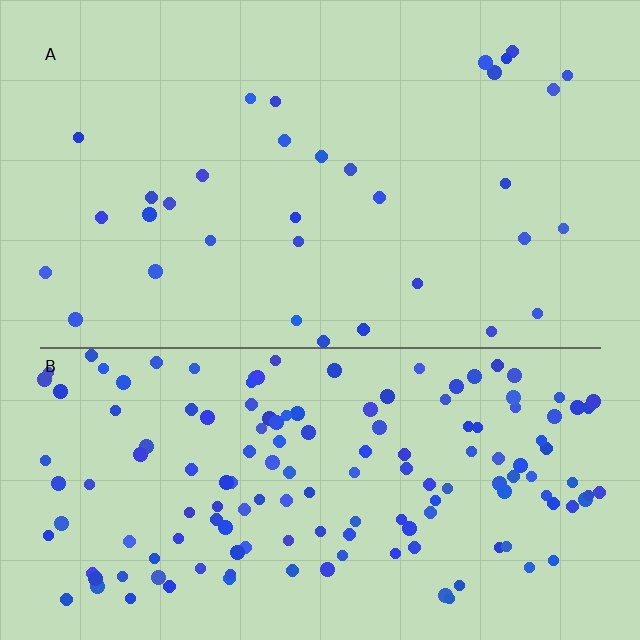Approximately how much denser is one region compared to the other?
Approximately 4.5× — region B over region A.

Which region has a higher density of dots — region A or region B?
B (the bottom).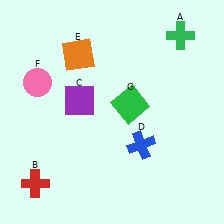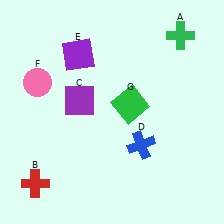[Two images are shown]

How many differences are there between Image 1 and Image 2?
There is 1 difference between the two images.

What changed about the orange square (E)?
In Image 1, E is orange. In Image 2, it changed to purple.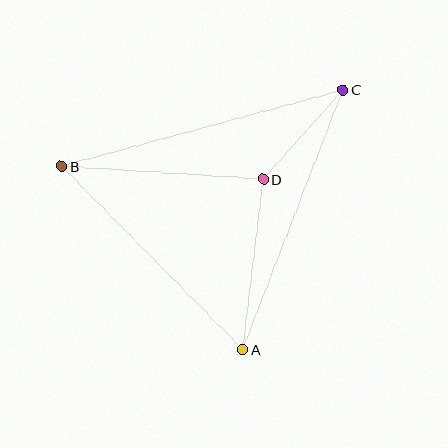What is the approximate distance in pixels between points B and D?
The distance between B and D is approximately 201 pixels.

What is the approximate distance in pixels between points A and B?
The distance between A and B is approximately 258 pixels.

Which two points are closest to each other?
Points C and D are closest to each other.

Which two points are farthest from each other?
Points B and C are farthest from each other.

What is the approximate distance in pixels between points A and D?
The distance between A and D is approximately 172 pixels.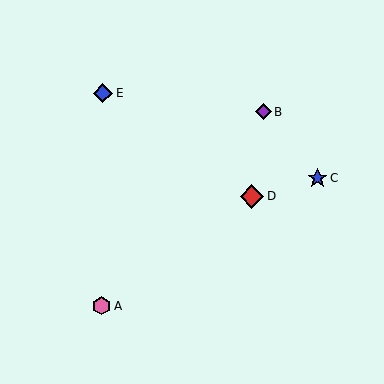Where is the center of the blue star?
The center of the blue star is at (318, 178).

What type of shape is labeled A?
Shape A is a pink hexagon.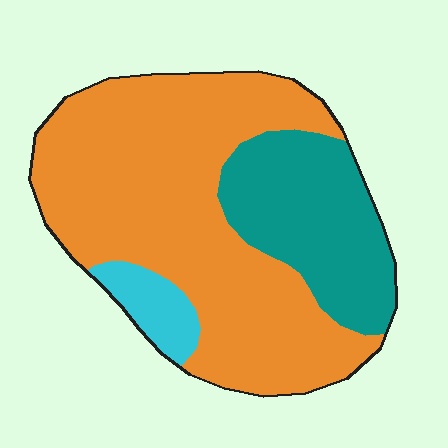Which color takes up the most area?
Orange, at roughly 65%.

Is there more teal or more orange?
Orange.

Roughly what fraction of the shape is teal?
Teal takes up about one quarter (1/4) of the shape.